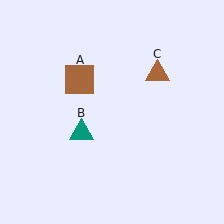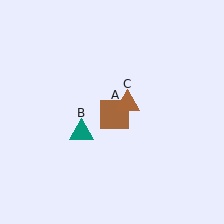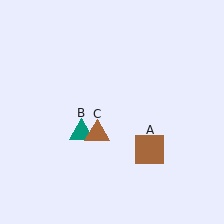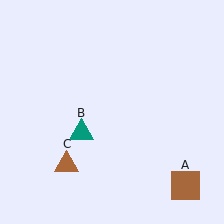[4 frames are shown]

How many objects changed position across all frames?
2 objects changed position: brown square (object A), brown triangle (object C).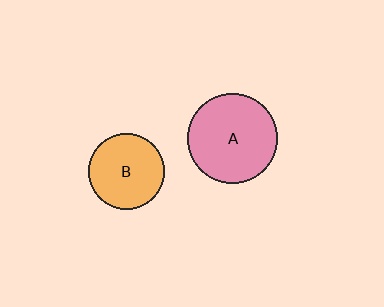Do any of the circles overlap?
No, none of the circles overlap.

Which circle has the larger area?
Circle A (pink).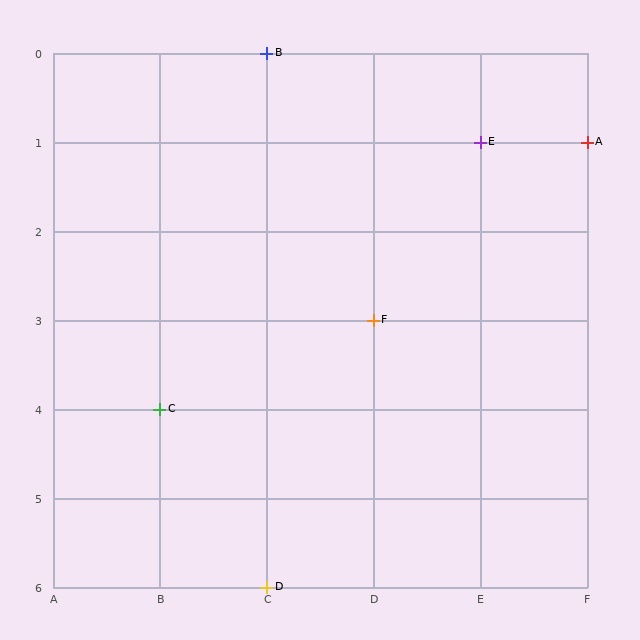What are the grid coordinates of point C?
Point C is at grid coordinates (B, 4).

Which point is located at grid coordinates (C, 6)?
Point D is at (C, 6).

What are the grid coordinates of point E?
Point E is at grid coordinates (E, 1).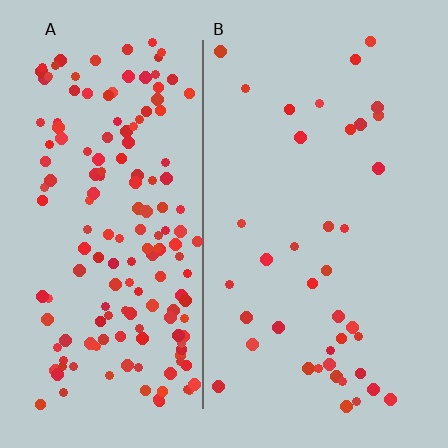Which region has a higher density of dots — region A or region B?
A (the left).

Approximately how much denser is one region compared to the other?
Approximately 4.2× — region A over region B.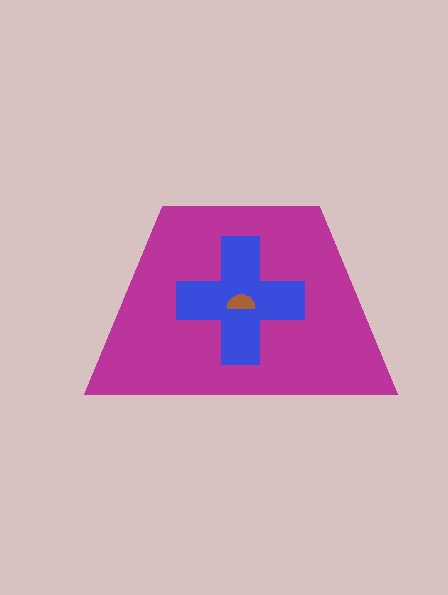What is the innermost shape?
The brown semicircle.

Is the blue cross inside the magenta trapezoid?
Yes.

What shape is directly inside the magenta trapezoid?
The blue cross.